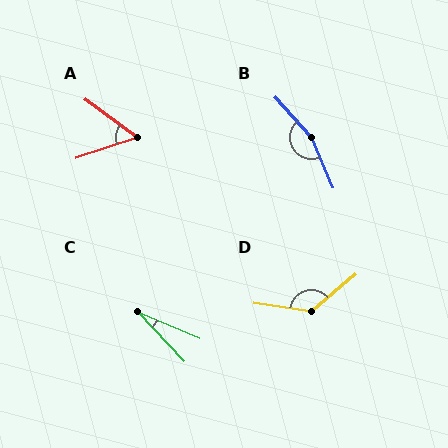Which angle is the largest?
B, at approximately 161 degrees.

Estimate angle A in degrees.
Approximately 54 degrees.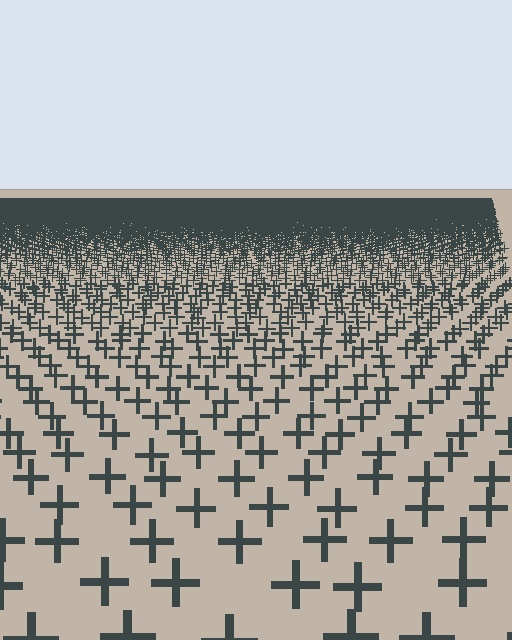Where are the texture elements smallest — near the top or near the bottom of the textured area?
Near the top.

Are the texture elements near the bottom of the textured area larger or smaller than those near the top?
Larger. Near the bottom, elements are closer to the viewer and appear at a bigger on-screen size.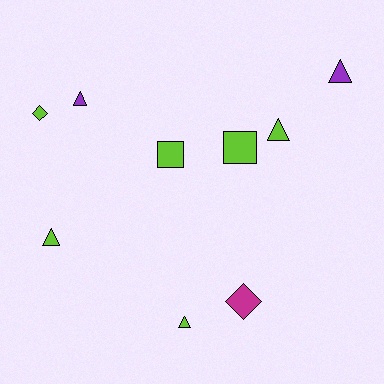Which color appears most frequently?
Lime, with 6 objects.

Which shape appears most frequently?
Triangle, with 5 objects.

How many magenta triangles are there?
There are no magenta triangles.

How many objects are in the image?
There are 9 objects.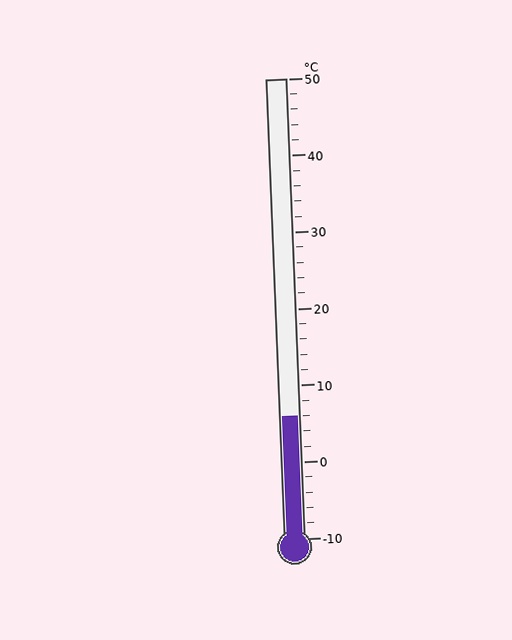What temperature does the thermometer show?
The thermometer shows approximately 6°C.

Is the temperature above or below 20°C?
The temperature is below 20°C.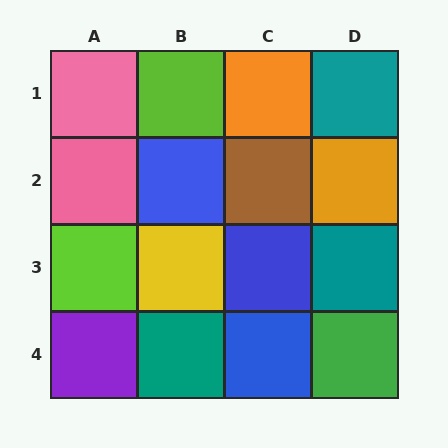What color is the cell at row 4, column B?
Teal.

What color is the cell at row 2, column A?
Pink.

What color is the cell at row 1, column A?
Pink.